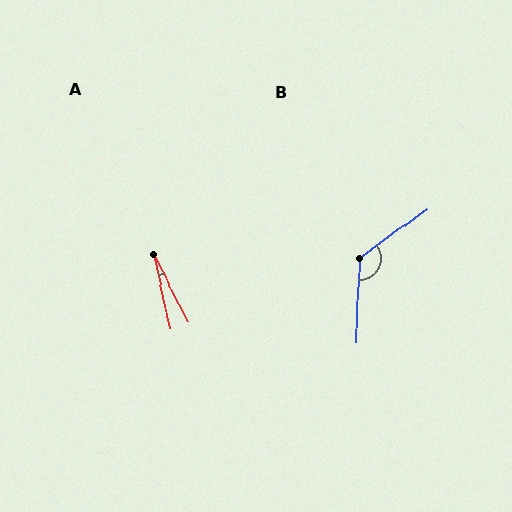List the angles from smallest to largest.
A (15°), B (128°).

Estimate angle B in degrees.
Approximately 128 degrees.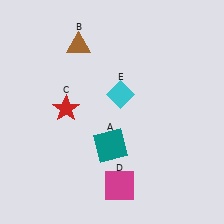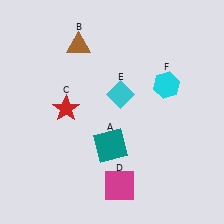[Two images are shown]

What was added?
A cyan hexagon (F) was added in Image 2.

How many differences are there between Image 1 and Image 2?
There is 1 difference between the two images.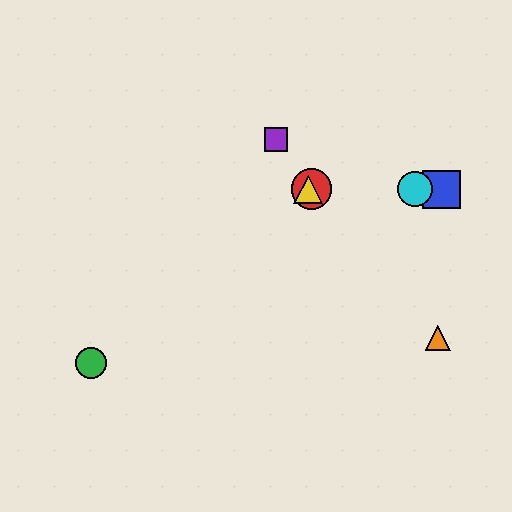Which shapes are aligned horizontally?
The red circle, the blue square, the yellow triangle, the cyan circle are aligned horizontally.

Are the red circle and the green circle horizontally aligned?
No, the red circle is at y≈189 and the green circle is at y≈363.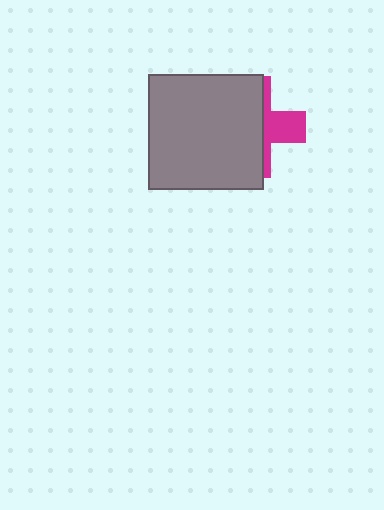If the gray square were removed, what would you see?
You would see the complete magenta cross.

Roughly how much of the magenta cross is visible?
A small part of it is visible (roughly 35%).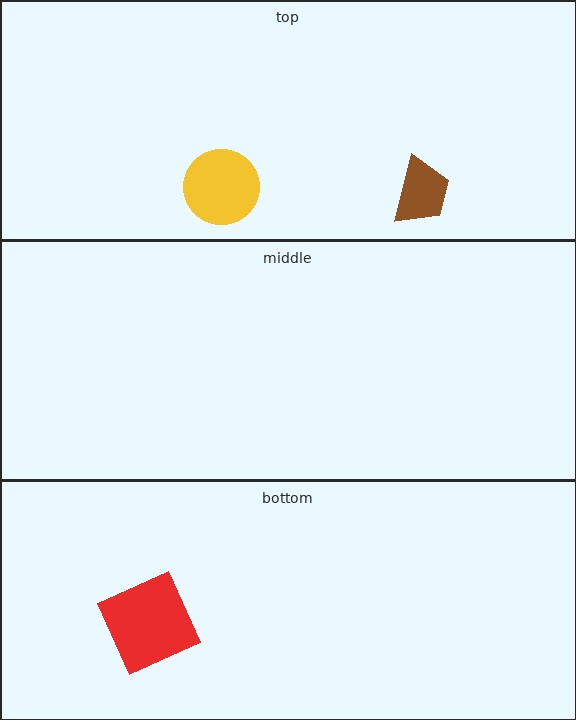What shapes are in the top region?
The brown trapezoid, the yellow circle.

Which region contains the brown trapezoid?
The top region.